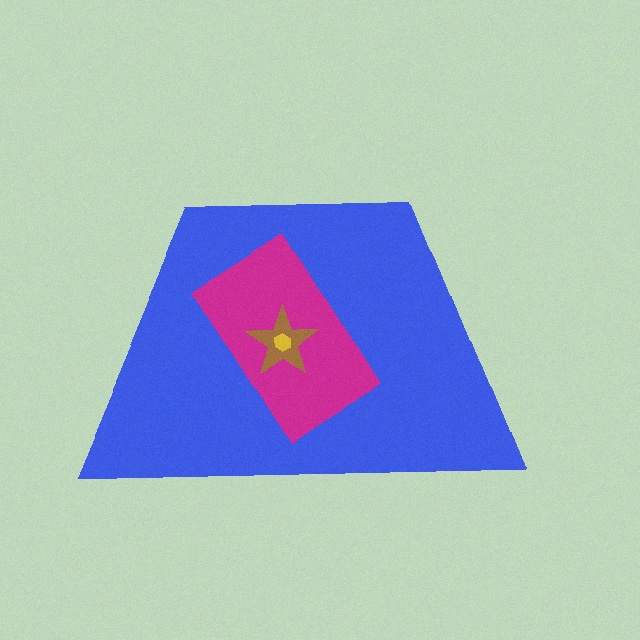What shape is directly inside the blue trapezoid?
The magenta rectangle.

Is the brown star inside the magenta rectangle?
Yes.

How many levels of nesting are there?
4.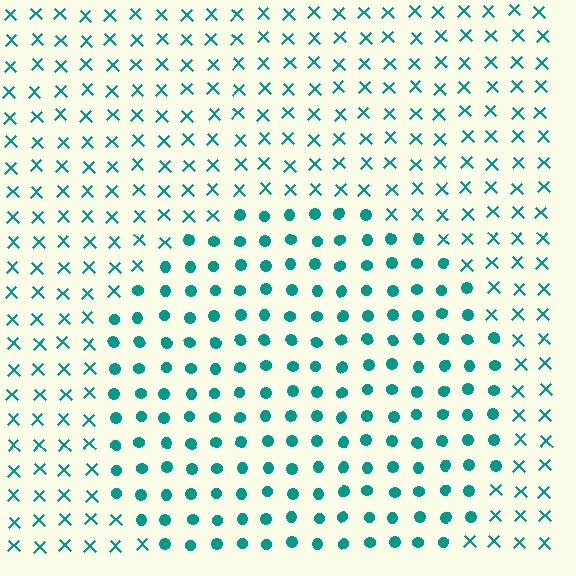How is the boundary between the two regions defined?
The boundary is defined by a change in element shape: circles inside vs. X marks outside. All elements share the same color and spacing.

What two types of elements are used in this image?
The image uses circles inside the circle region and X marks outside it.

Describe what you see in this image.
The image is filled with small teal elements arranged in a uniform grid. A circle-shaped region contains circles, while the surrounding area contains X marks. The boundary is defined purely by the change in element shape.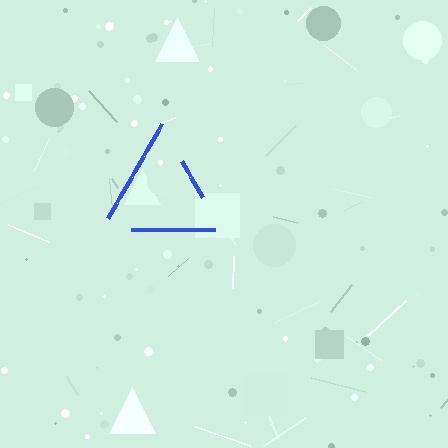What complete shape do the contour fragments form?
The contour fragments form a triangle.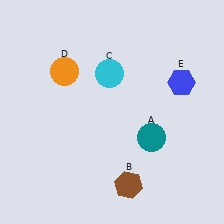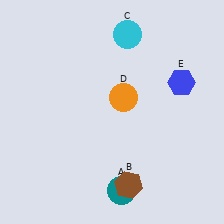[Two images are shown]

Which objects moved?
The objects that moved are: the teal circle (A), the cyan circle (C), the orange circle (D).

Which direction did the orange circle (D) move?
The orange circle (D) moved right.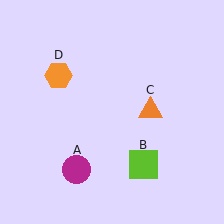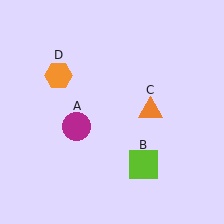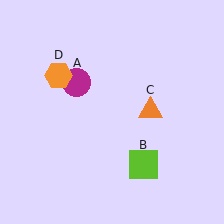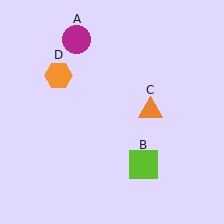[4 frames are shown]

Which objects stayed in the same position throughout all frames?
Lime square (object B) and orange triangle (object C) and orange hexagon (object D) remained stationary.